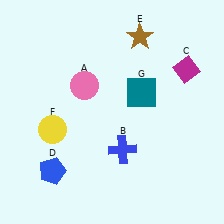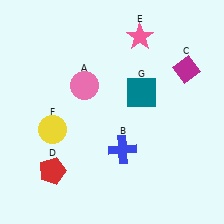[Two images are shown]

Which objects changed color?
D changed from blue to red. E changed from brown to pink.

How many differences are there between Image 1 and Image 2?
There are 2 differences between the two images.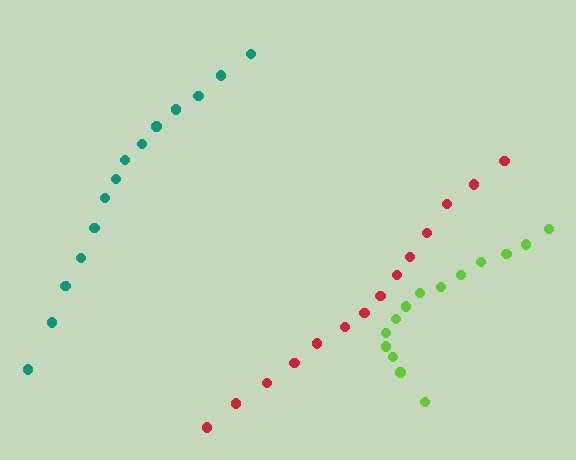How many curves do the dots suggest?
There are 3 distinct paths.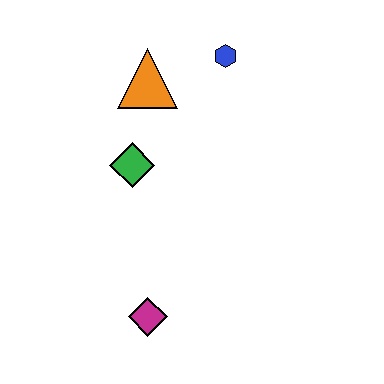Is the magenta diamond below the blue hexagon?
Yes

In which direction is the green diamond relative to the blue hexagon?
The green diamond is below the blue hexagon.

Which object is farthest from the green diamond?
The magenta diamond is farthest from the green diamond.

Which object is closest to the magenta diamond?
The green diamond is closest to the magenta diamond.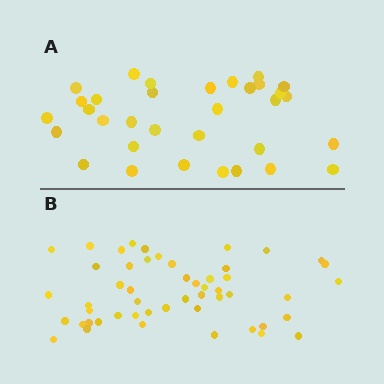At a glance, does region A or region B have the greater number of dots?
Region B (the bottom region) has more dots.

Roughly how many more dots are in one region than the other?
Region B has approximately 20 more dots than region A.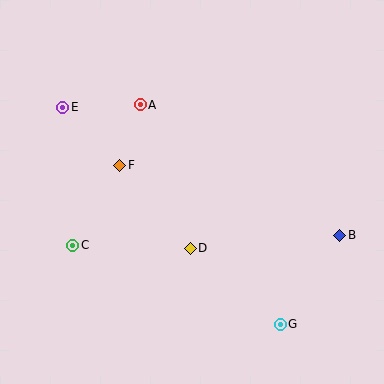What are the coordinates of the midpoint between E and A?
The midpoint between E and A is at (101, 106).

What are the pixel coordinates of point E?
Point E is at (63, 107).